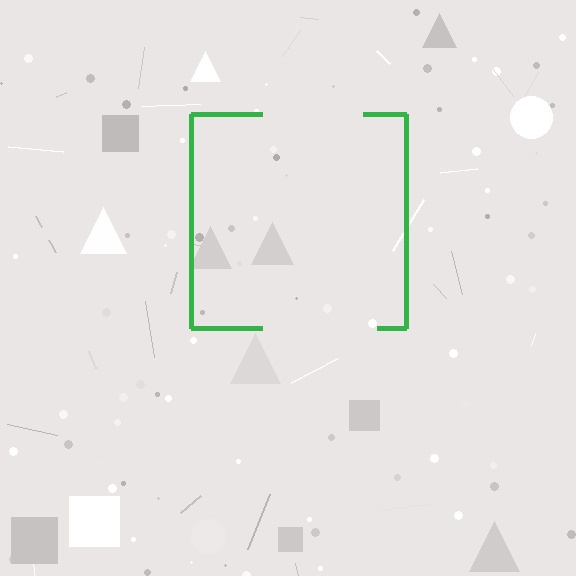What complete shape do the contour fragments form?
The contour fragments form a square.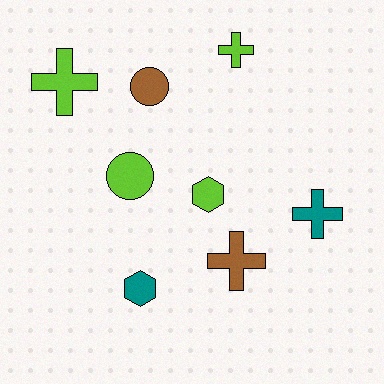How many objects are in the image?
There are 8 objects.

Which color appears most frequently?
Lime, with 4 objects.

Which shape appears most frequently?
Cross, with 4 objects.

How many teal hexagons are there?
There is 1 teal hexagon.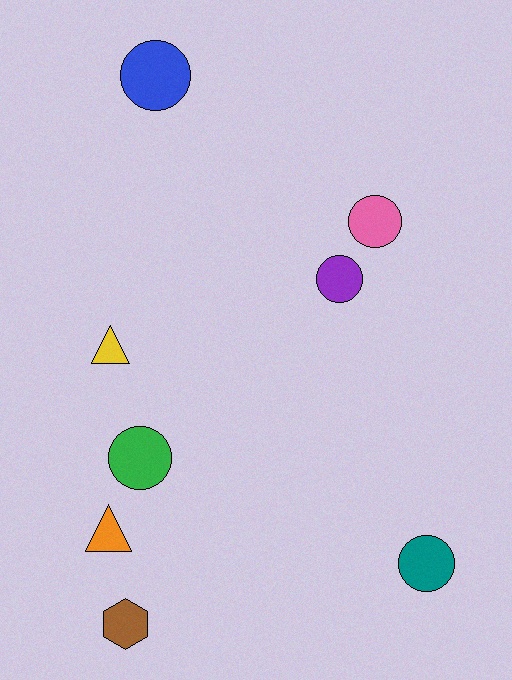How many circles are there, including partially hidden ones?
There are 5 circles.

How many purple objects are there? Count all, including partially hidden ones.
There is 1 purple object.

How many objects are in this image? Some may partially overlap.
There are 8 objects.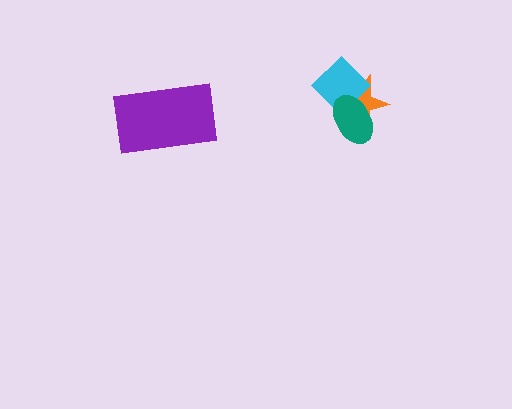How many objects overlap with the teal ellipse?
2 objects overlap with the teal ellipse.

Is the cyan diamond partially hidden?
Yes, it is partially covered by another shape.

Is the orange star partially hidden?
Yes, it is partially covered by another shape.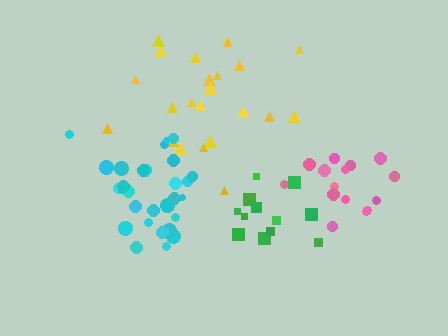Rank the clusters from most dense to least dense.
cyan, pink, yellow, green.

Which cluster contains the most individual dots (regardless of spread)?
Cyan (31).